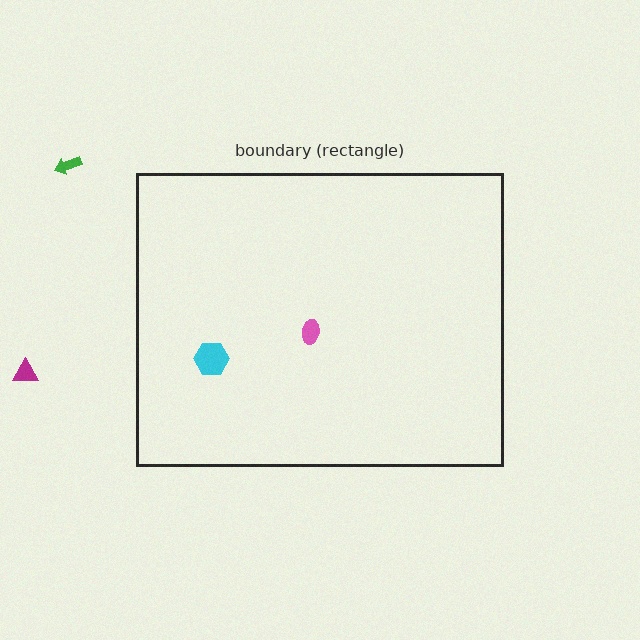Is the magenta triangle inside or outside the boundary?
Outside.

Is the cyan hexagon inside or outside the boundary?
Inside.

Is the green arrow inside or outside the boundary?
Outside.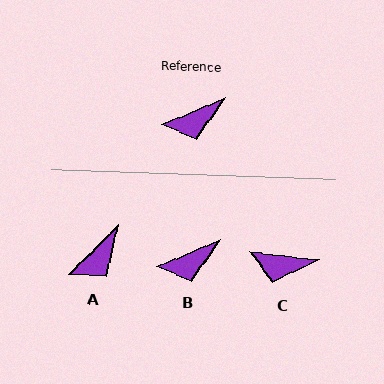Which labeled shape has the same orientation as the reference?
B.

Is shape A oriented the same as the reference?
No, it is off by about 22 degrees.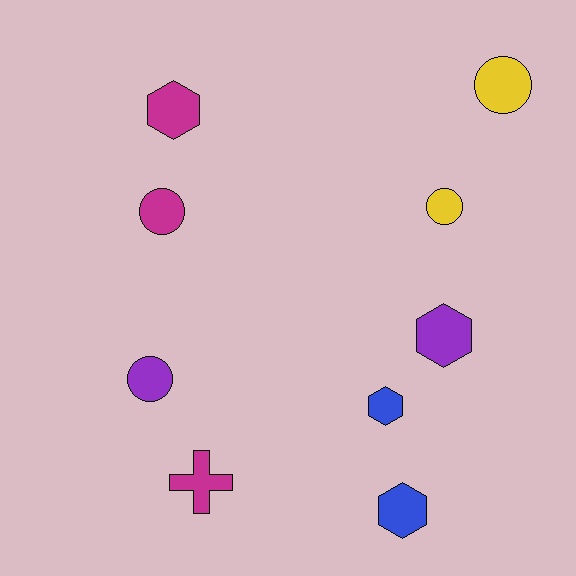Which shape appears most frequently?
Circle, with 4 objects.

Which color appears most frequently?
Magenta, with 3 objects.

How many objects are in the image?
There are 9 objects.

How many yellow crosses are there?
There are no yellow crosses.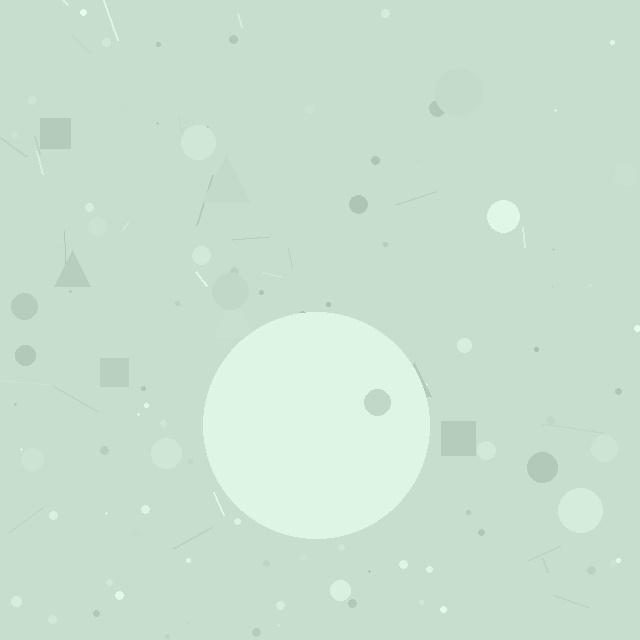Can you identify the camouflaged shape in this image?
The camouflaged shape is a circle.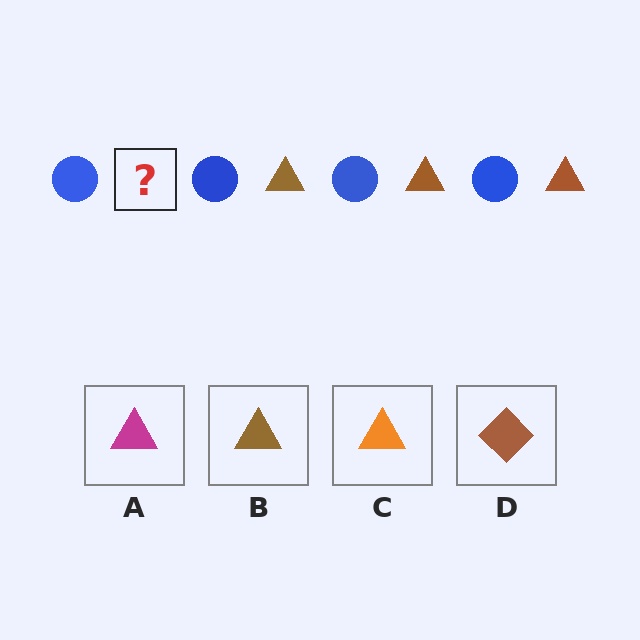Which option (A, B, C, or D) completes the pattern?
B.